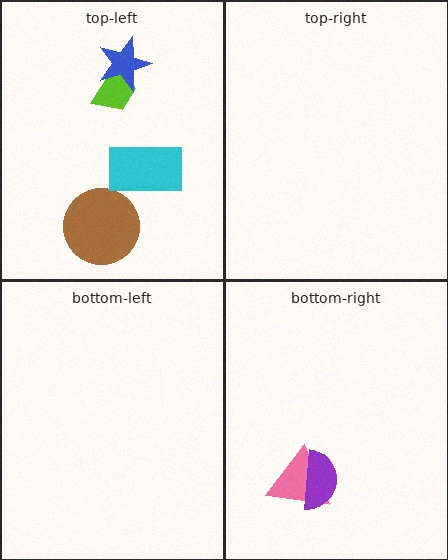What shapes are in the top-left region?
The brown circle, the lime trapezoid, the cyan rectangle, the blue star.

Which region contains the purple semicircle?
The bottom-right region.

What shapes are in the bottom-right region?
The pink triangle, the purple semicircle.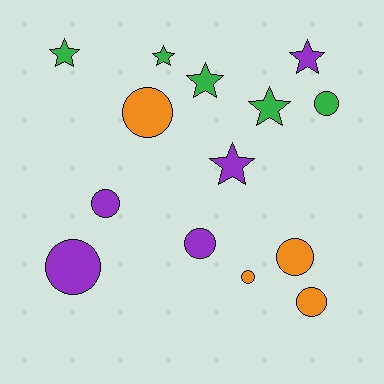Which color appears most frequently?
Purple, with 5 objects.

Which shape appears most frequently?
Circle, with 8 objects.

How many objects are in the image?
There are 14 objects.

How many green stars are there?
There are 4 green stars.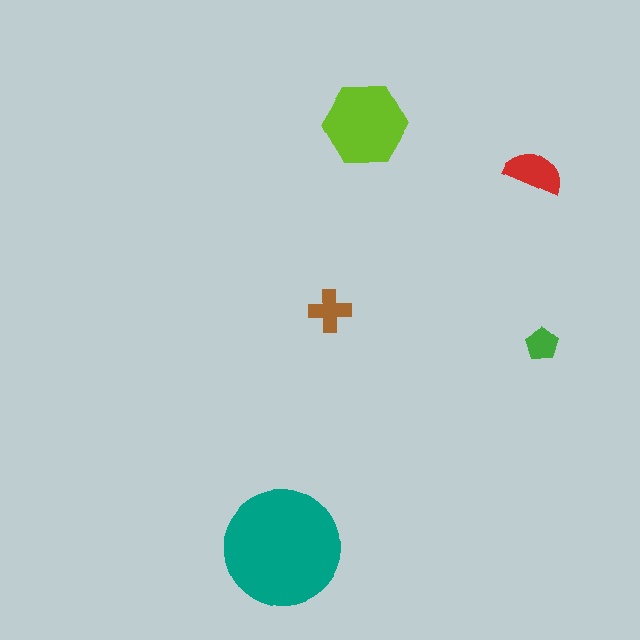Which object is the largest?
The teal circle.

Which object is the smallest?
The green pentagon.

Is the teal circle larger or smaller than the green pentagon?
Larger.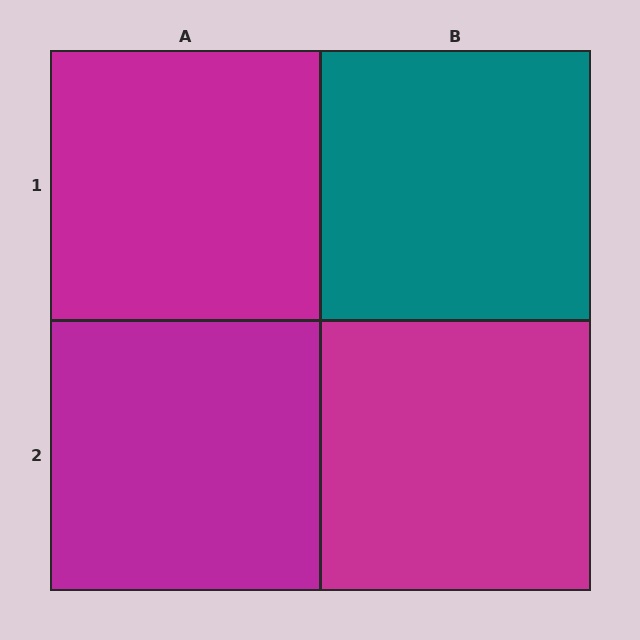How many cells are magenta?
3 cells are magenta.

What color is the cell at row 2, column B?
Magenta.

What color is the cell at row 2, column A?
Magenta.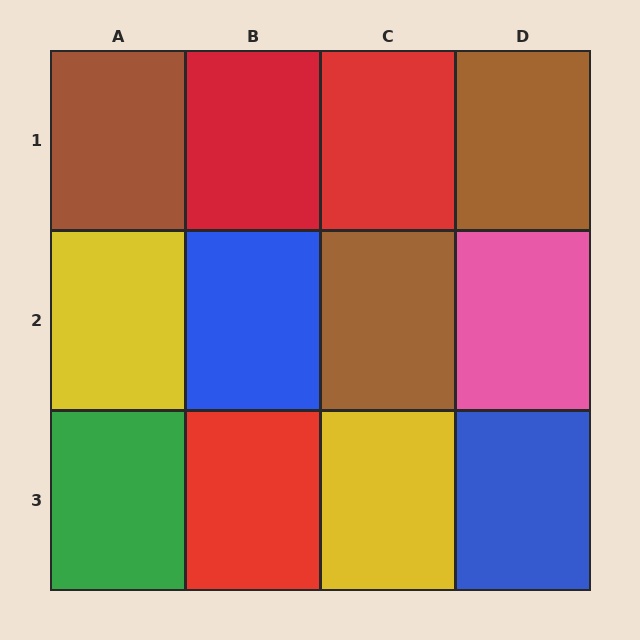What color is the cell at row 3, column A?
Green.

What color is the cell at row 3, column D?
Blue.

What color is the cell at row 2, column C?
Brown.